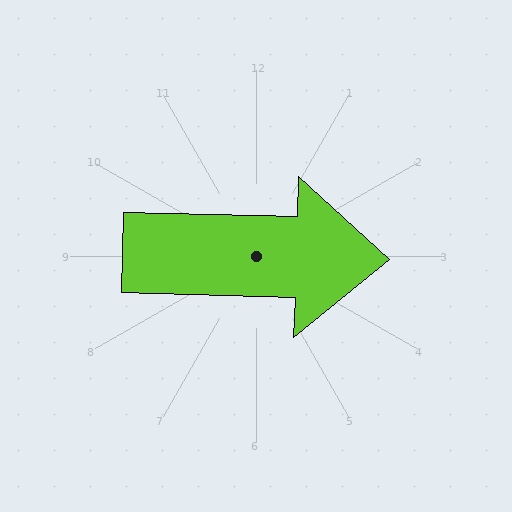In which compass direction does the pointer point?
East.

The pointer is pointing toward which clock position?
Roughly 3 o'clock.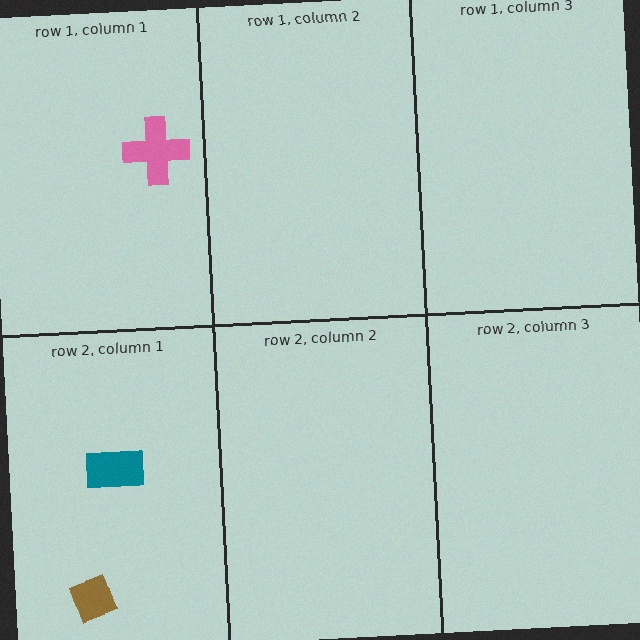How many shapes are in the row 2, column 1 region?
2.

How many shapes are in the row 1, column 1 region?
1.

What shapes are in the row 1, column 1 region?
The pink cross.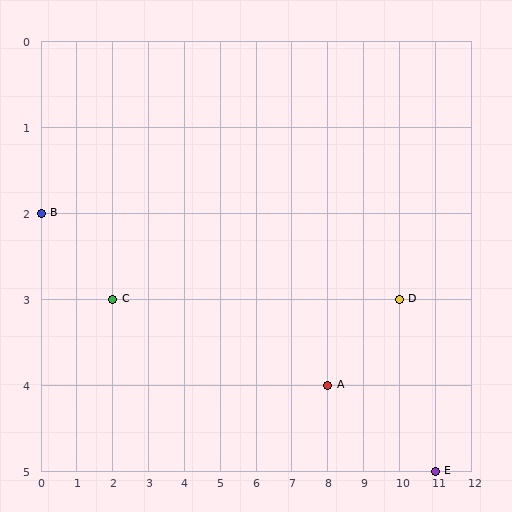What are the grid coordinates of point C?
Point C is at grid coordinates (2, 3).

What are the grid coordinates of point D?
Point D is at grid coordinates (10, 3).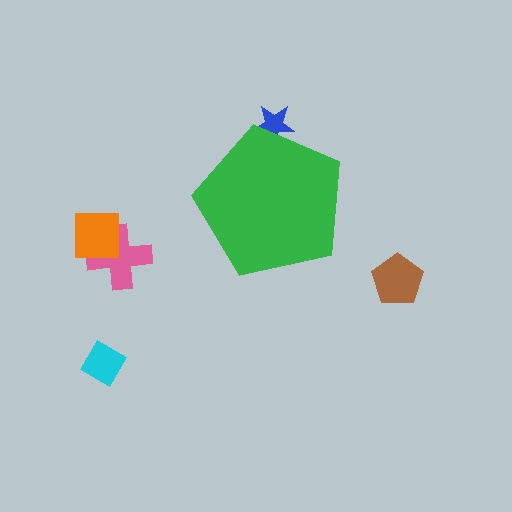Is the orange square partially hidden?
No, the orange square is fully visible.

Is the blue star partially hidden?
Yes, the blue star is partially hidden behind the green pentagon.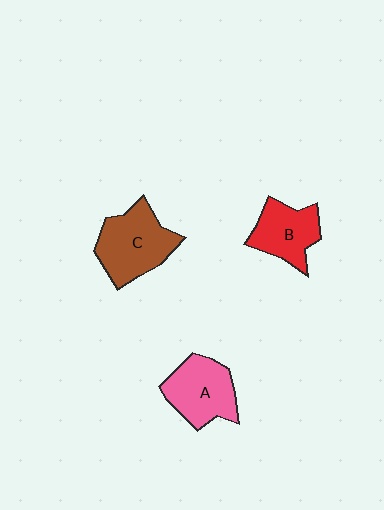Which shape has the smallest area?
Shape B (red).